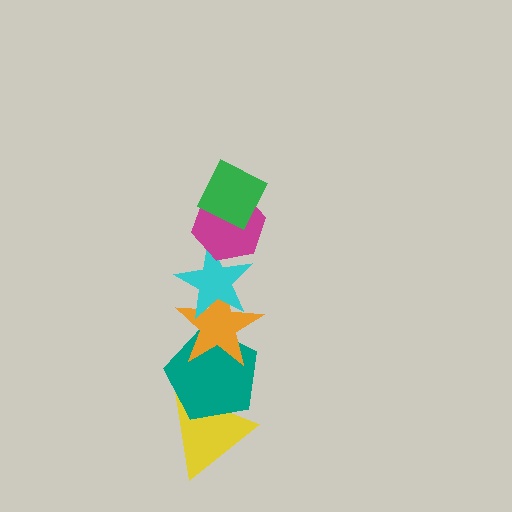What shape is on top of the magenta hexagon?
The green diamond is on top of the magenta hexagon.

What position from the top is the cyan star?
The cyan star is 3rd from the top.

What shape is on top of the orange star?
The cyan star is on top of the orange star.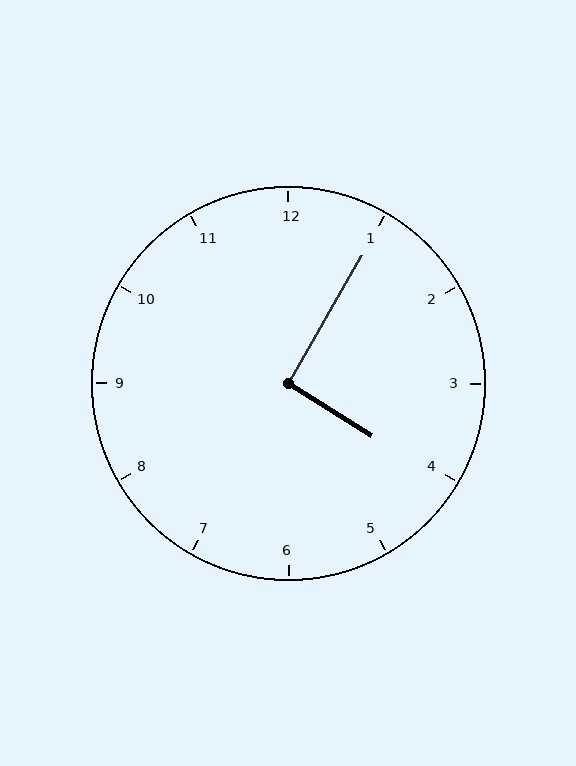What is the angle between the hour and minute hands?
Approximately 92 degrees.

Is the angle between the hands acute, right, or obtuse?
It is right.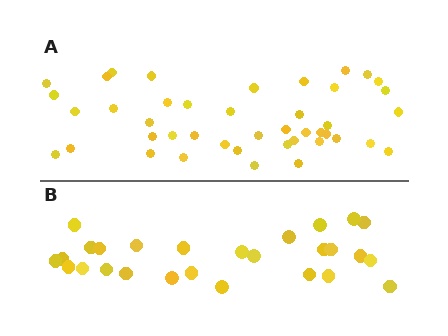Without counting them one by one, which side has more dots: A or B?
Region A (the top region) has more dots.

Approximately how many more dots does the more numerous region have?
Region A has approximately 15 more dots than region B.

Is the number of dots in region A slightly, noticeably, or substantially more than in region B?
Region A has substantially more. The ratio is roughly 1.6 to 1.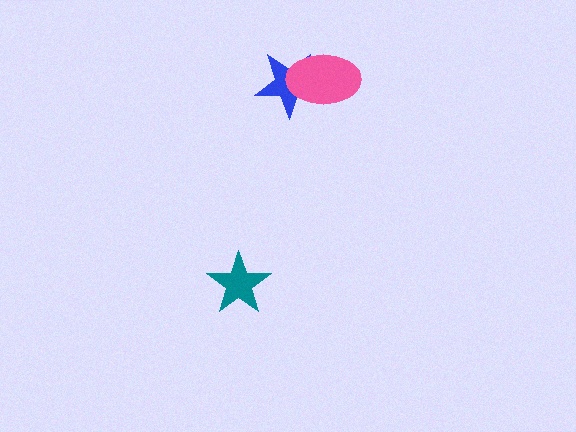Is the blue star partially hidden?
Yes, it is partially covered by another shape.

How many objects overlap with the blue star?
1 object overlaps with the blue star.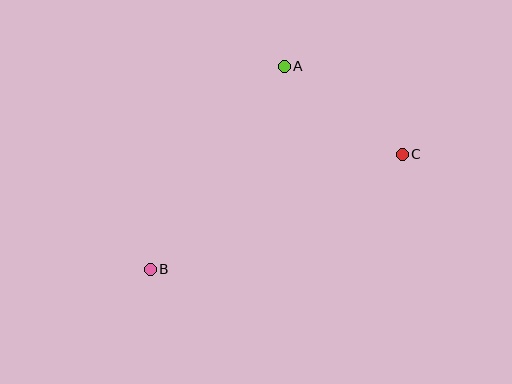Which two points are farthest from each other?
Points B and C are farthest from each other.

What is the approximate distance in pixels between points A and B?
The distance between A and B is approximately 243 pixels.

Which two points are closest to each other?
Points A and C are closest to each other.